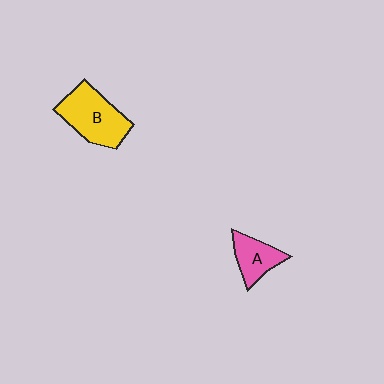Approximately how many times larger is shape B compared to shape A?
Approximately 1.8 times.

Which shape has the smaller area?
Shape A (pink).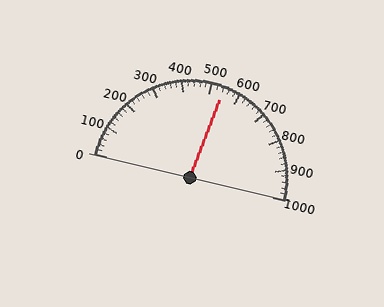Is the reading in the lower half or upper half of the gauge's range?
The reading is in the upper half of the range (0 to 1000).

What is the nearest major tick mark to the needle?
The nearest major tick mark is 500.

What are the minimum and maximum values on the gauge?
The gauge ranges from 0 to 1000.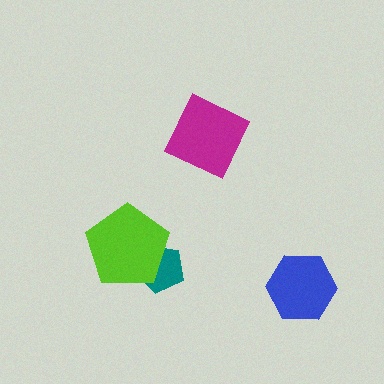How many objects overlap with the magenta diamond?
0 objects overlap with the magenta diamond.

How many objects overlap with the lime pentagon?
1 object overlaps with the lime pentagon.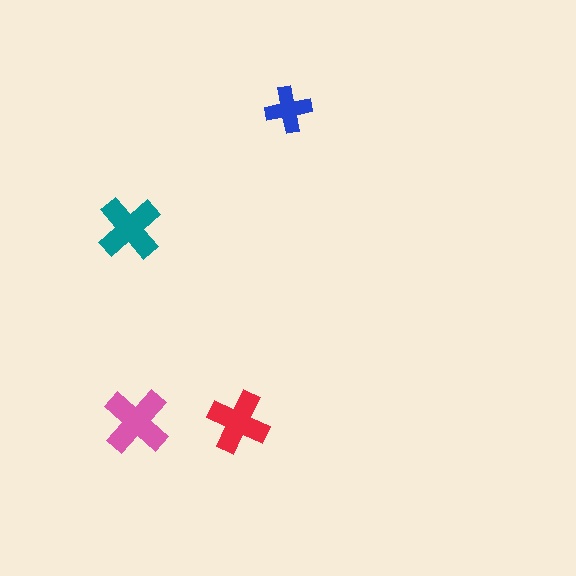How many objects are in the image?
There are 4 objects in the image.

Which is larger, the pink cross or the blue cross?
The pink one.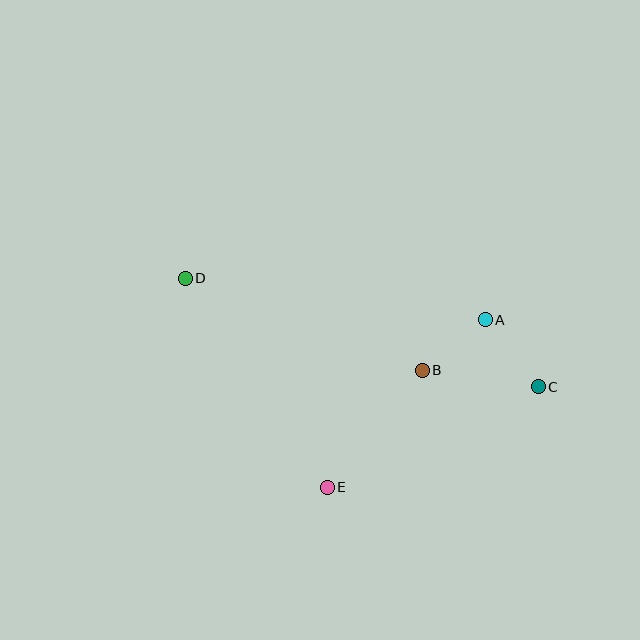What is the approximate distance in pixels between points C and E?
The distance between C and E is approximately 233 pixels.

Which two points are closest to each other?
Points A and B are closest to each other.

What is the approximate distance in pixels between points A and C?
The distance between A and C is approximately 86 pixels.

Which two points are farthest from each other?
Points C and D are farthest from each other.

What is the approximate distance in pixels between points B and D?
The distance between B and D is approximately 254 pixels.